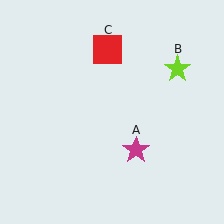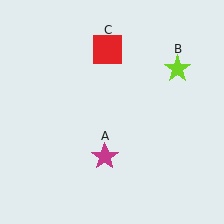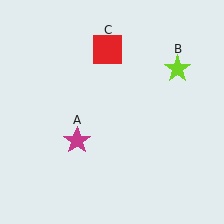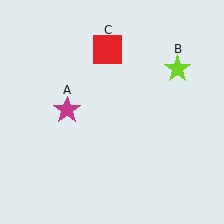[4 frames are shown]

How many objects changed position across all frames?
1 object changed position: magenta star (object A).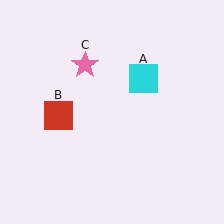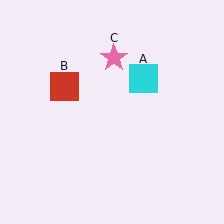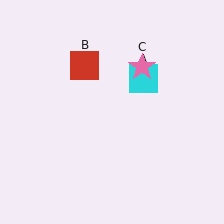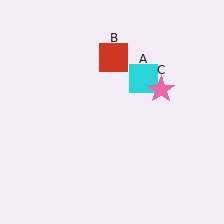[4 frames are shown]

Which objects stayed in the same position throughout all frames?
Cyan square (object A) remained stationary.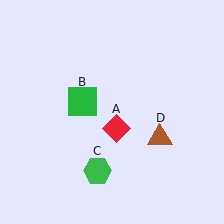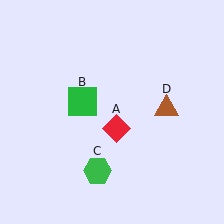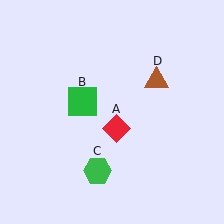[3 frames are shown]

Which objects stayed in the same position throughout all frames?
Red diamond (object A) and green square (object B) and green hexagon (object C) remained stationary.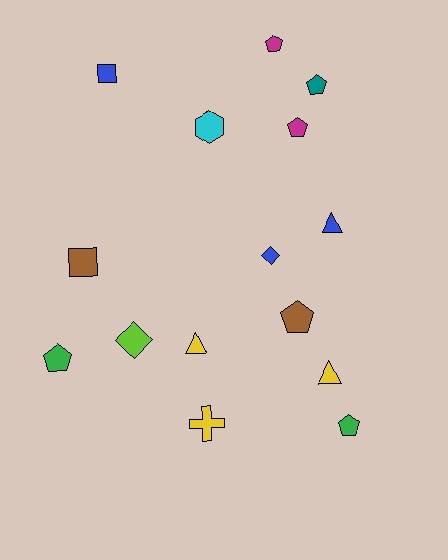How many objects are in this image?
There are 15 objects.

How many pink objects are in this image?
There are no pink objects.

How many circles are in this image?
There are no circles.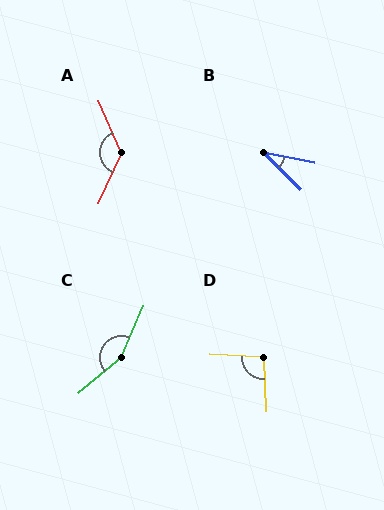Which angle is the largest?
C, at approximately 153 degrees.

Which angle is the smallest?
B, at approximately 33 degrees.